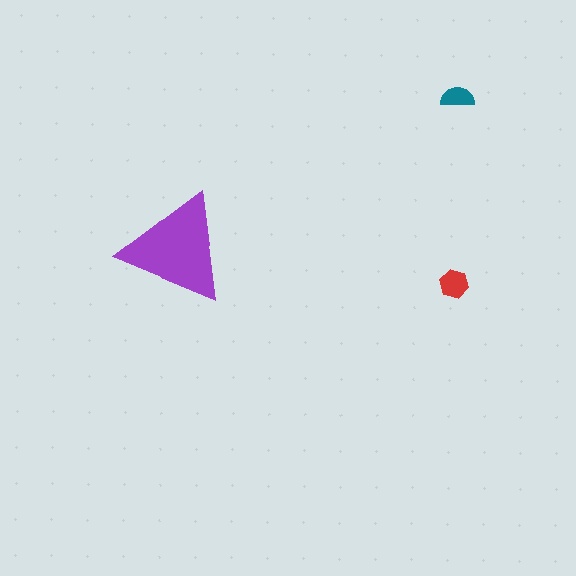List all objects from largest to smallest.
The purple triangle, the red hexagon, the teal semicircle.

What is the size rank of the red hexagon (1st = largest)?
2nd.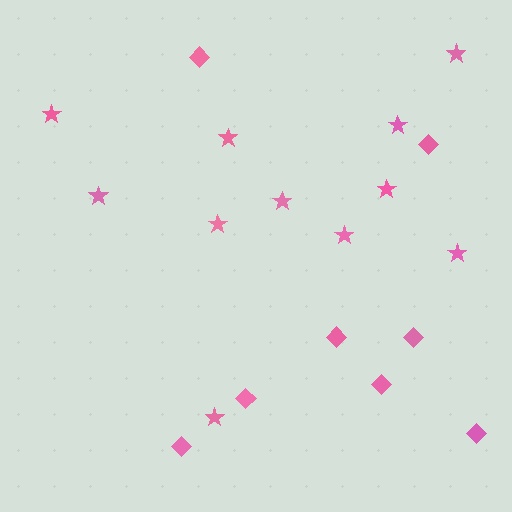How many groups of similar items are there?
There are 2 groups: one group of stars (11) and one group of diamonds (8).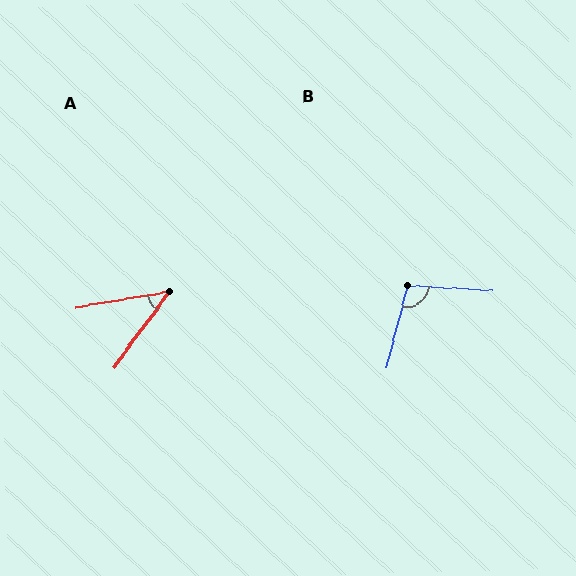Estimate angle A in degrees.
Approximately 44 degrees.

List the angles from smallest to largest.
A (44°), B (101°).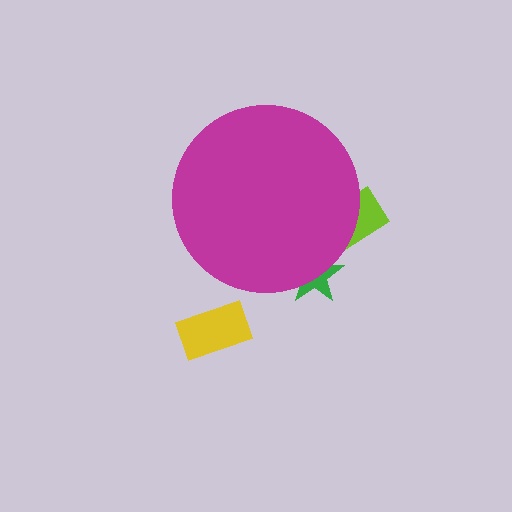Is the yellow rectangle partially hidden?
No, the yellow rectangle is fully visible.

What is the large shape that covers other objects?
A magenta circle.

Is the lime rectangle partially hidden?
Yes, the lime rectangle is partially hidden behind the magenta circle.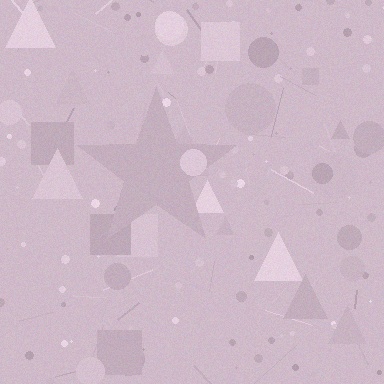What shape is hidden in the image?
A star is hidden in the image.